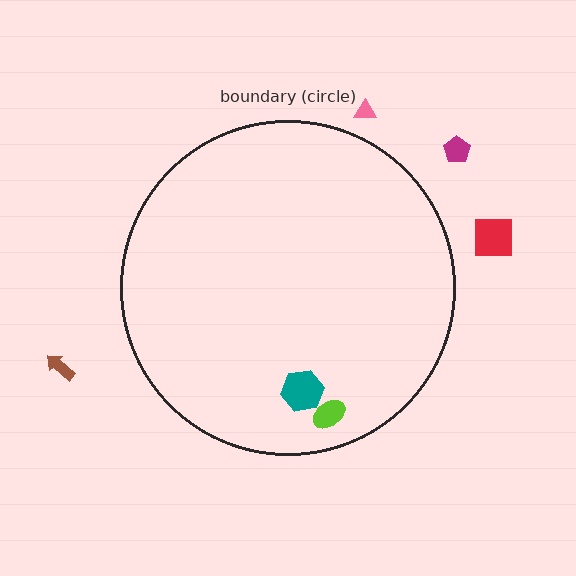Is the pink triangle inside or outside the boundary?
Outside.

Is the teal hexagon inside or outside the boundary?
Inside.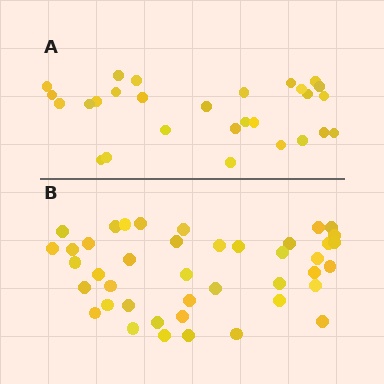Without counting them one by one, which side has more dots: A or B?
Region B (the bottom region) has more dots.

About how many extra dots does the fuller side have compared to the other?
Region B has approximately 15 more dots than region A.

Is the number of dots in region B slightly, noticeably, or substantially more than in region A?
Region B has substantially more. The ratio is roughly 1.5 to 1.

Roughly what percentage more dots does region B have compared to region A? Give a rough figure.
About 50% more.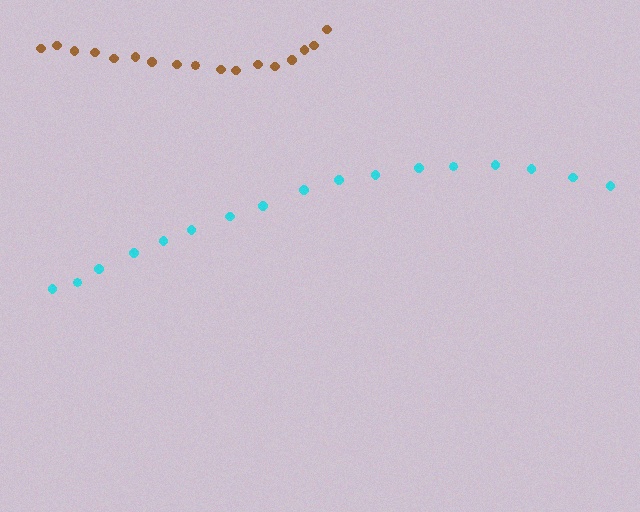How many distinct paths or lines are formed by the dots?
There are 2 distinct paths.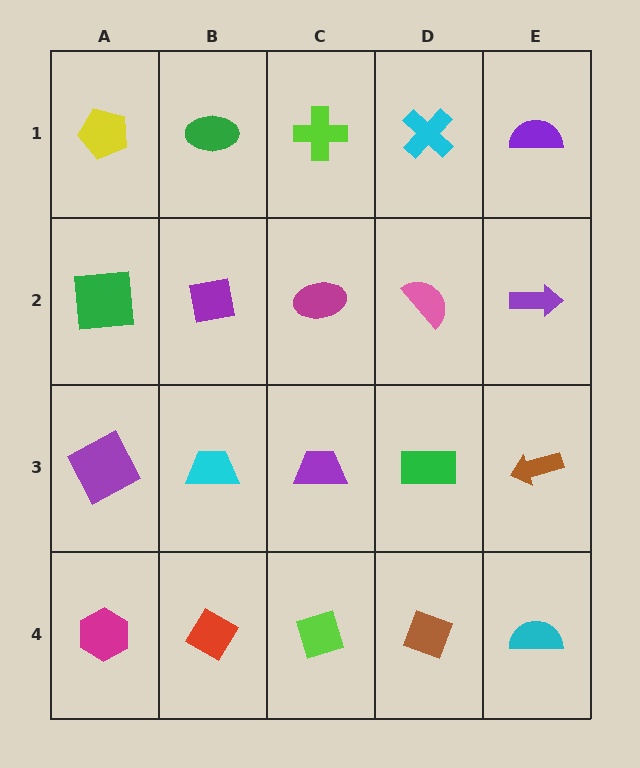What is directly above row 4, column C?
A purple trapezoid.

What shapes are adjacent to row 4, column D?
A green rectangle (row 3, column D), a lime diamond (row 4, column C), a cyan semicircle (row 4, column E).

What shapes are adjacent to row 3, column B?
A purple square (row 2, column B), a red diamond (row 4, column B), a purple square (row 3, column A), a purple trapezoid (row 3, column C).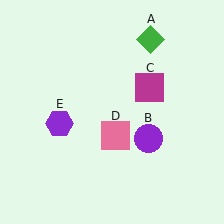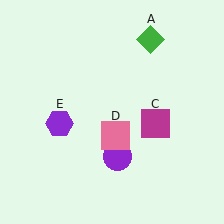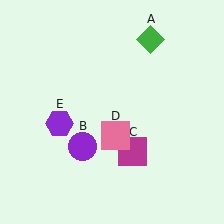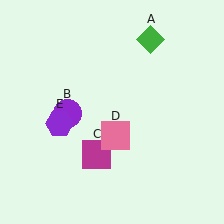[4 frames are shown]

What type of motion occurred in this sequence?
The purple circle (object B), magenta square (object C) rotated clockwise around the center of the scene.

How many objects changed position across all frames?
2 objects changed position: purple circle (object B), magenta square (object C).